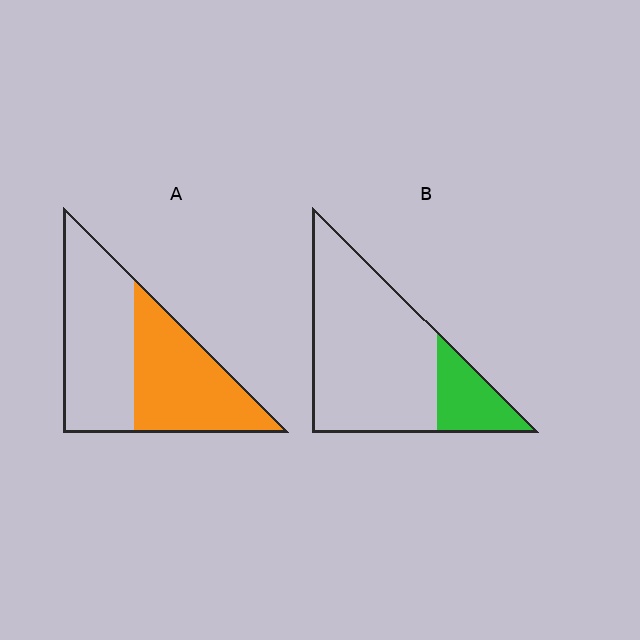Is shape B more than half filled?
No.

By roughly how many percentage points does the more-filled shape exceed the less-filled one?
By roughly 25 percentage points (A over B).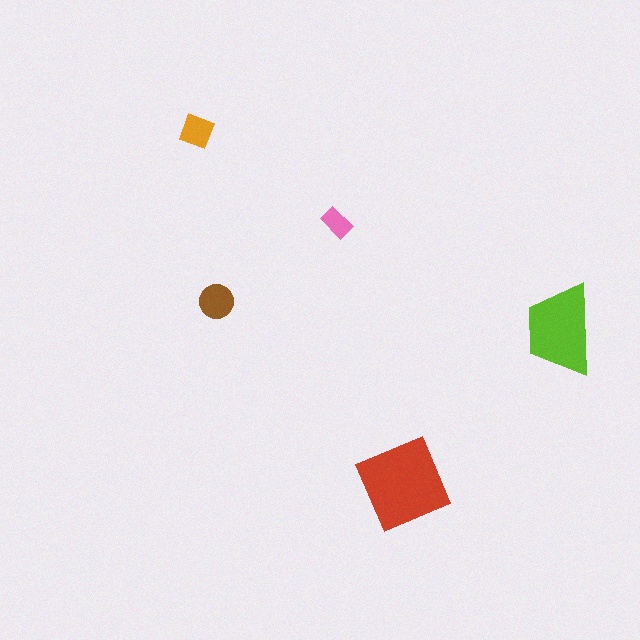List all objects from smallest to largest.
The pink rectangle, the orange square, the brown circle, the lime trapezoid, the red diamond.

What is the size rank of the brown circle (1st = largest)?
3rd.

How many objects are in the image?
There are 5 objects in the image.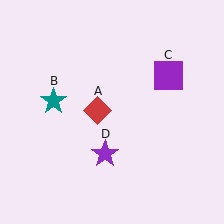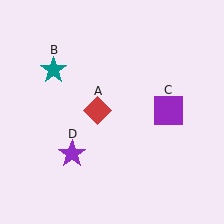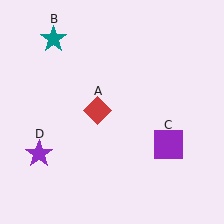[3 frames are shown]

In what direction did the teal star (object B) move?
The teal star (object B) moved up.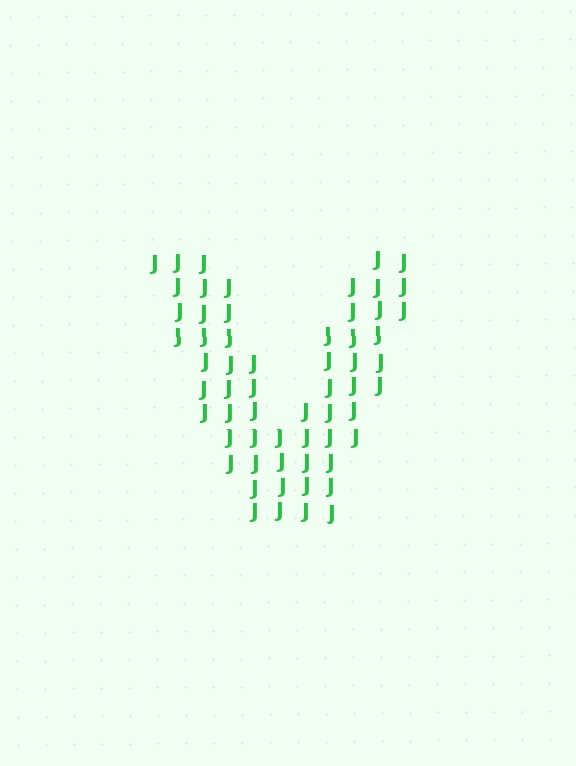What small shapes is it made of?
It is made of small letter J's.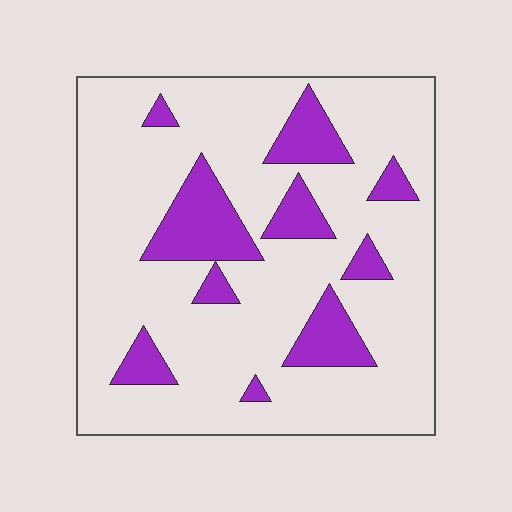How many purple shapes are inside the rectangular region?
10.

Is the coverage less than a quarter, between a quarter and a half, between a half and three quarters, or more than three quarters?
Less than a quarter.